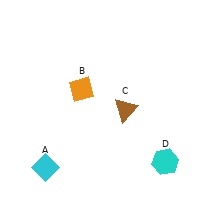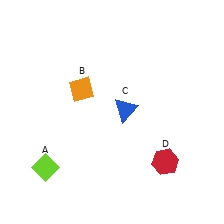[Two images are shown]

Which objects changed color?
A changed from cyan to lime. C changed from brown to blue. D changed from cyan to red.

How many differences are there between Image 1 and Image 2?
There are 3 differences between the two images.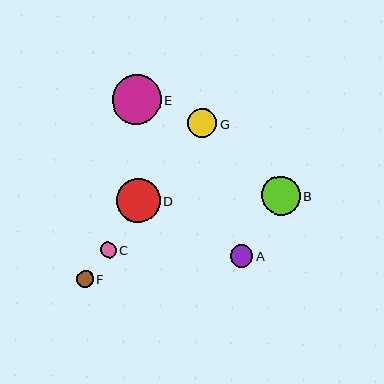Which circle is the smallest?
Circle C is the smallest with a size of approximately 16 pixels.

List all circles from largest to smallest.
From largest to smallest: E, D, B, G, A, F, C.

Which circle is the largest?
Circle E is the largest with a size of approximately 49 pixels.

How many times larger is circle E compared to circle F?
Circle E is approximately 2.9 times the size of circle F.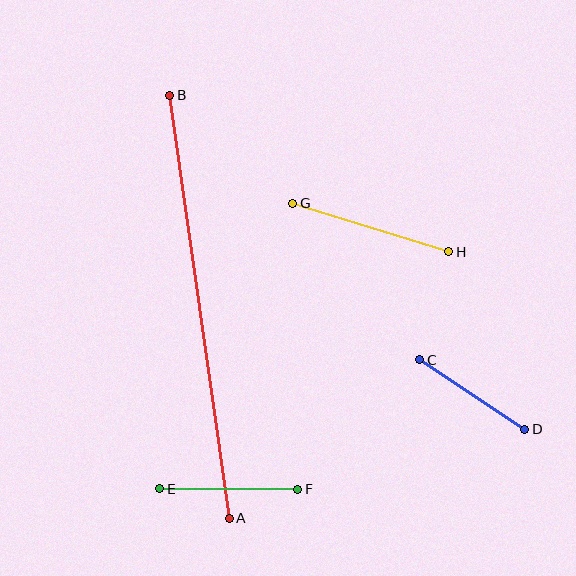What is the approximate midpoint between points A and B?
The midpoint is at approximately (200, 307) pixels.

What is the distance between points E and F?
The distance is approximately 138 pixels.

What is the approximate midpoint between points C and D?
The midpoint is at approximately (472, 395) pixels.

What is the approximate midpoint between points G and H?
The midpoint is at approximately (371, 227) pixels.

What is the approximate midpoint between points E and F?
The midpoint is at approximately (229, 489) pixels.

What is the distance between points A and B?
The distance is approximately 427 pixels.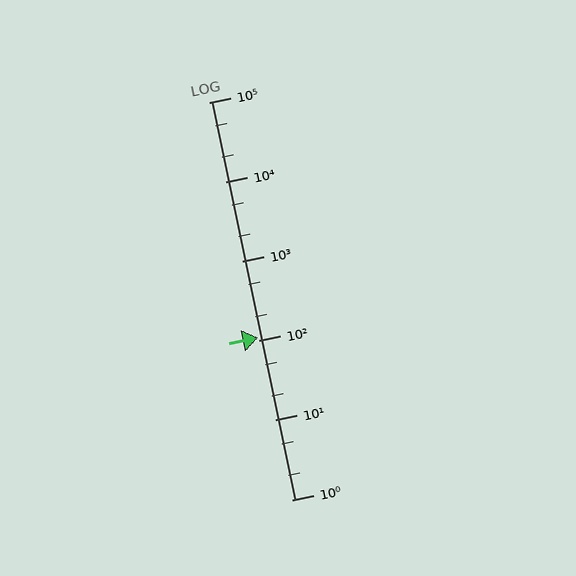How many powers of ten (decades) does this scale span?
The scale spans 5 decades, from 1 to 100000.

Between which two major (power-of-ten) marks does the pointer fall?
The pointer is between 100 and 1000.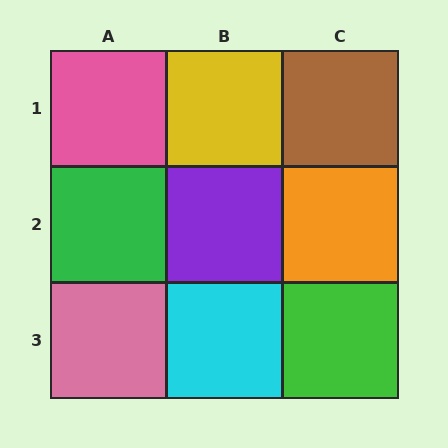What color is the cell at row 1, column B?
Yellow.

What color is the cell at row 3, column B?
Cyan.